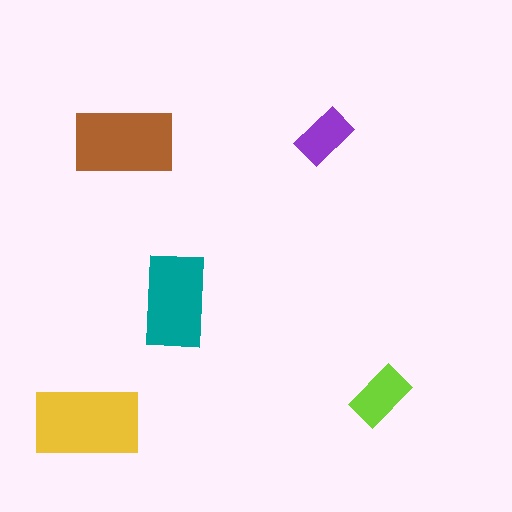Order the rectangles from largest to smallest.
the yellow one, the brown one, the teal one, the lime one, the purple one.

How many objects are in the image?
There are 5 objects in the image.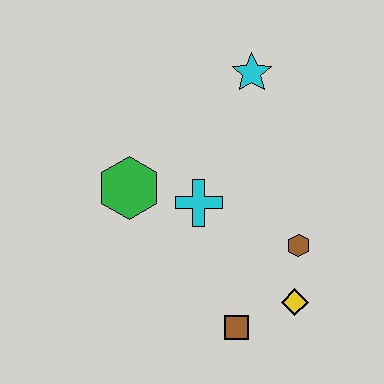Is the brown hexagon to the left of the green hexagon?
No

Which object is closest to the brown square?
The yellow diamond is closest to the brown square.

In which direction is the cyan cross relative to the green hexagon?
The cyan cross is to the right of the green hexagon.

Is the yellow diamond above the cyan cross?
No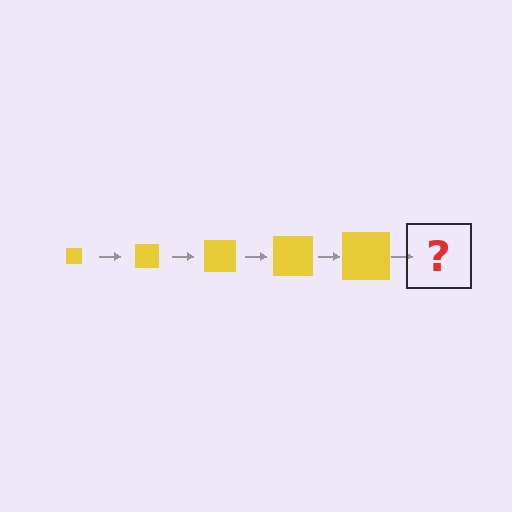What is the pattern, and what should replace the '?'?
The pattern is that the square gets progressively larger each step. The '?' should be a yellow square, larger than the previous one.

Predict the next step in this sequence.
The next step is a yellow square, larger than the previous one.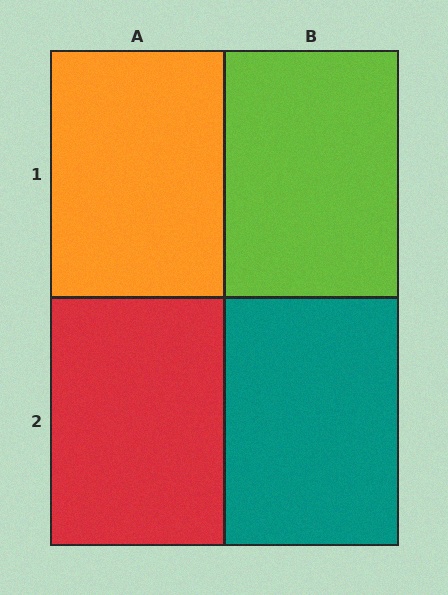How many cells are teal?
1 cell is teal.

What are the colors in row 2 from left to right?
Red, teal.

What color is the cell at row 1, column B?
Lime.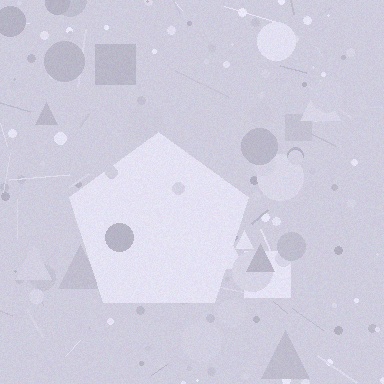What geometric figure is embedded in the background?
A pentagon is embedded in the background.